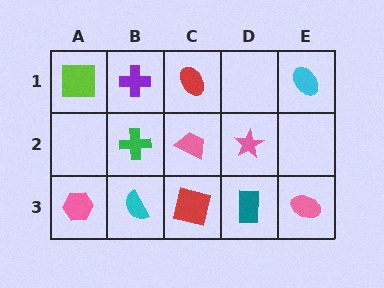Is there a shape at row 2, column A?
No, that cell is empty.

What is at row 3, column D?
A teal rectangle.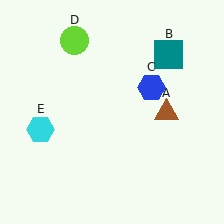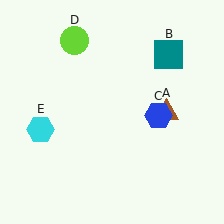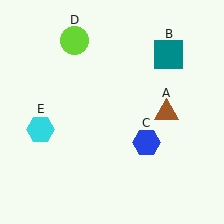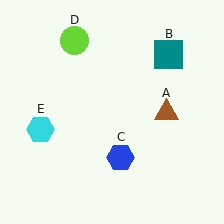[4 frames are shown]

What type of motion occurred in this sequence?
The blue hexagon (object C) rotated clockwise around the center of the scene.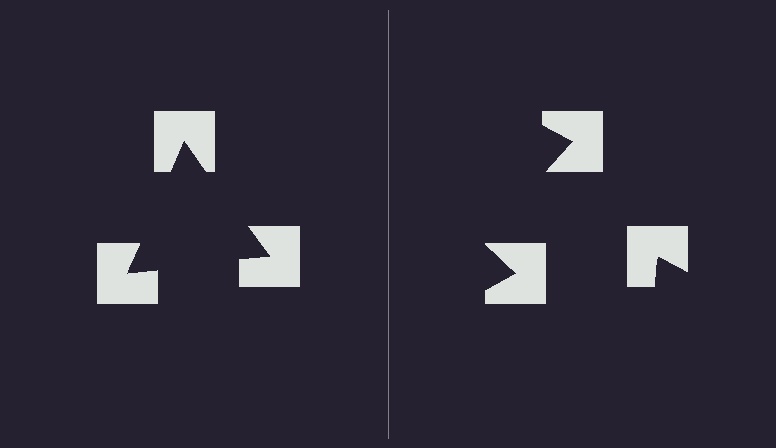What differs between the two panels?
The notched squares are positioned identically on both sides; only the wedge orientations differ. On the left they align to a triangle; on the right they are misaligned.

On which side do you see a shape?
An illusory triangle appears on the left side. On the right side the wedge cuts are rotated, so no coherent shape forms.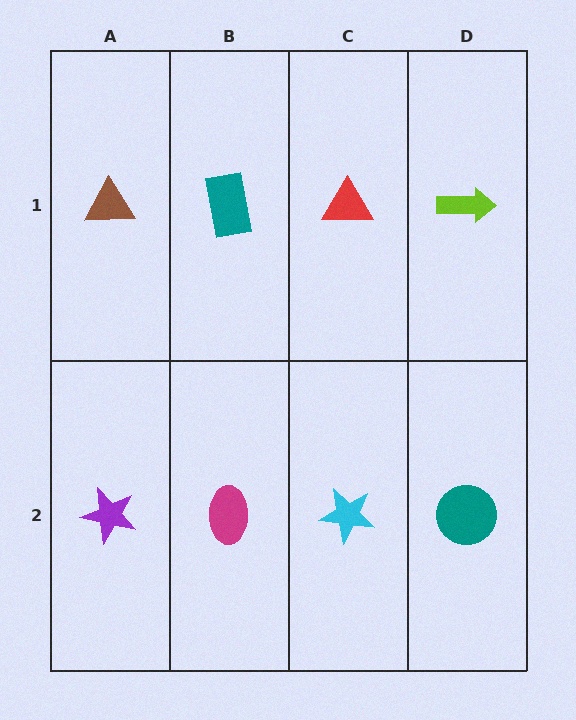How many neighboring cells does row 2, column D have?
2.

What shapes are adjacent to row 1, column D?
A teal circle (row 2, column D), a red triangle (row 1, column C).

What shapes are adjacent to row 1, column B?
A magenta ellipse (row 2, column B), a brown triangle (row 1, column A), a red triangle (row 1, column C).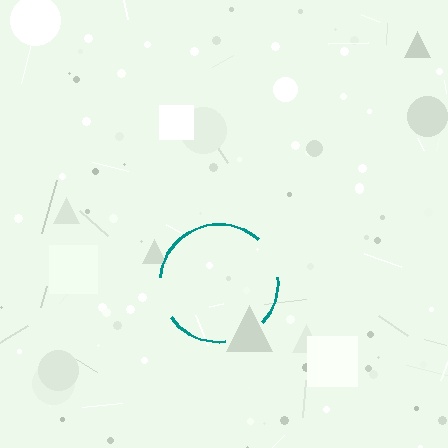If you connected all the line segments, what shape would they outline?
They would outline a circle.